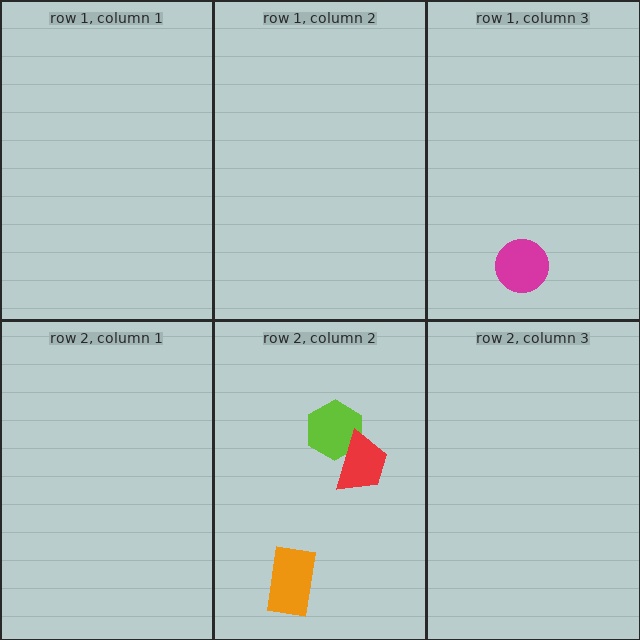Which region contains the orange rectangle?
The row 2, column 2 region.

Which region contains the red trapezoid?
The row 2, column 2 region.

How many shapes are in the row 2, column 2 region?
3.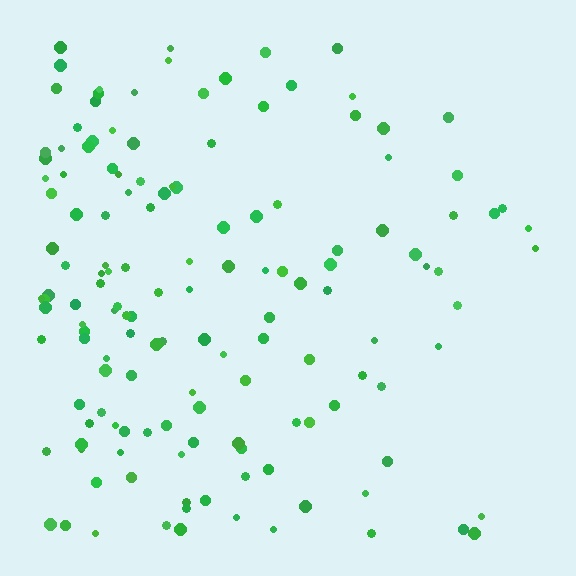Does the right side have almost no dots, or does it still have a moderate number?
Still a moderate number, just noticeably fewer than the left.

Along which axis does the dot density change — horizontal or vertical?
Horizontal.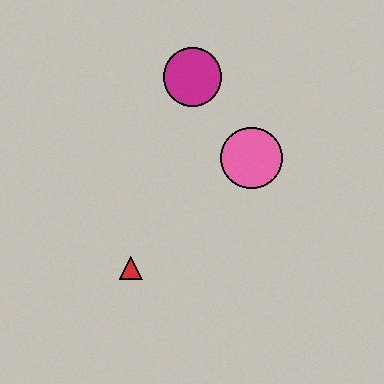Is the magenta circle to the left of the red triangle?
No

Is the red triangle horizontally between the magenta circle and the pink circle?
No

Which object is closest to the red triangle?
The pink circle is closest to the red triangle.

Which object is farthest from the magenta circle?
The red triangle is farthest from the magenta circle.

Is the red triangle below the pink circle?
Yes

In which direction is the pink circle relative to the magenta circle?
The pink circle is below the magenta circle.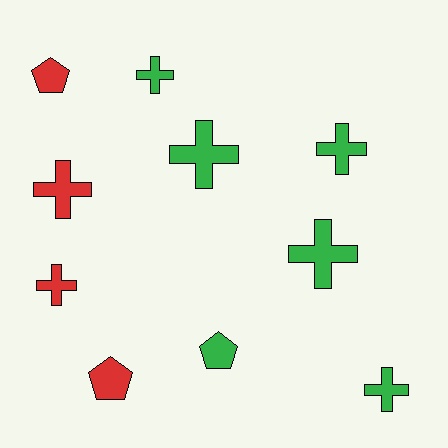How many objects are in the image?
There are 10 objects.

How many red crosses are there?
There are 2 red crosses.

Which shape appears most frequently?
Cross, with 7 objects.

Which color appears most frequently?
Green, with 6 objects.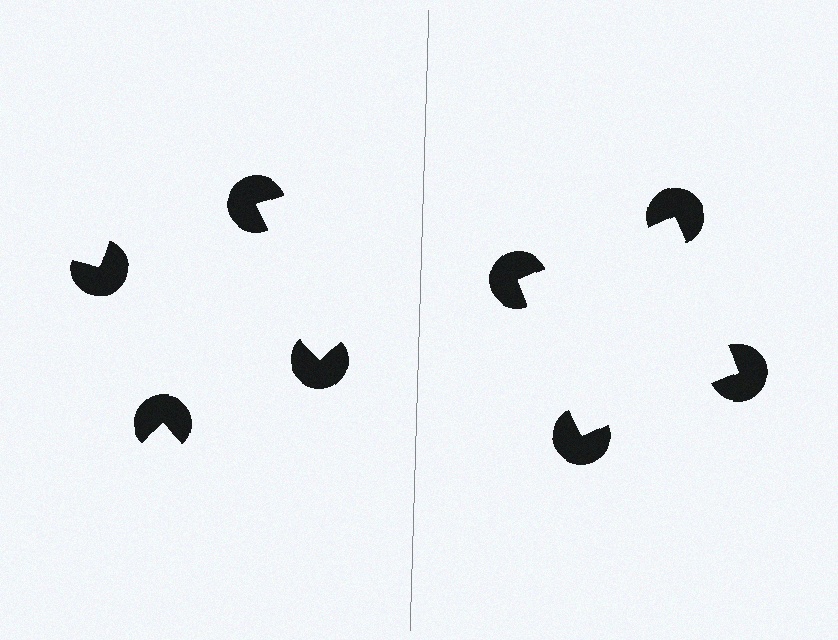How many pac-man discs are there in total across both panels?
8 — 4 on each side.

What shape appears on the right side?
An illusory square.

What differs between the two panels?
The pac-man discs are positioned identically on both sides; only the wedge orientations differ. On the right they align to a square; on the left they are misaligned.